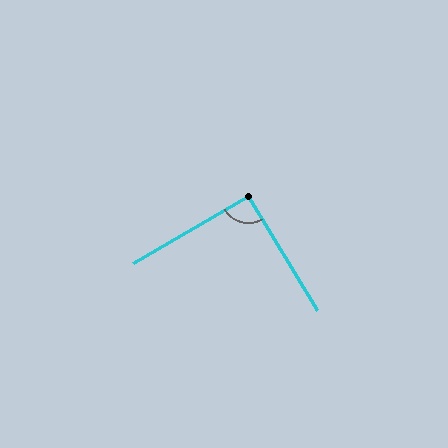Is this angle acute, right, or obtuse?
It is approximately a right angle.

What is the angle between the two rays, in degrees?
Approximately 90 degrees.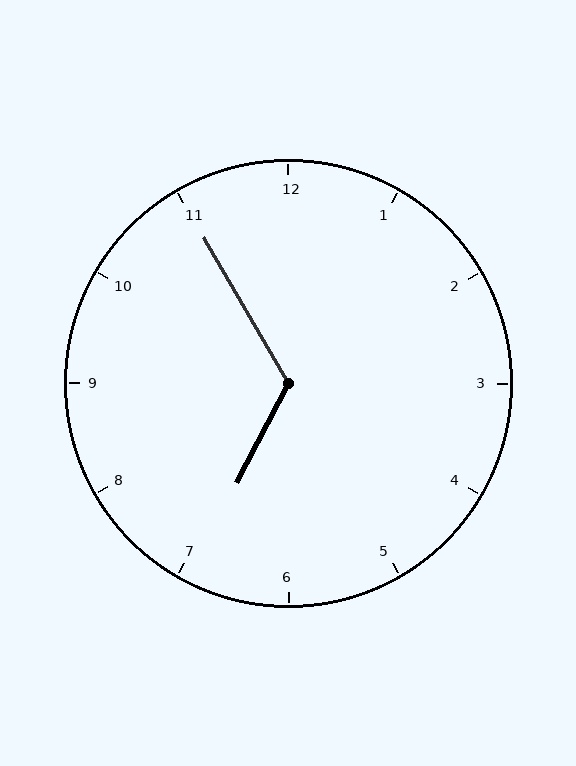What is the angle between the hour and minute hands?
Approximately 122 degrees.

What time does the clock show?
6:55.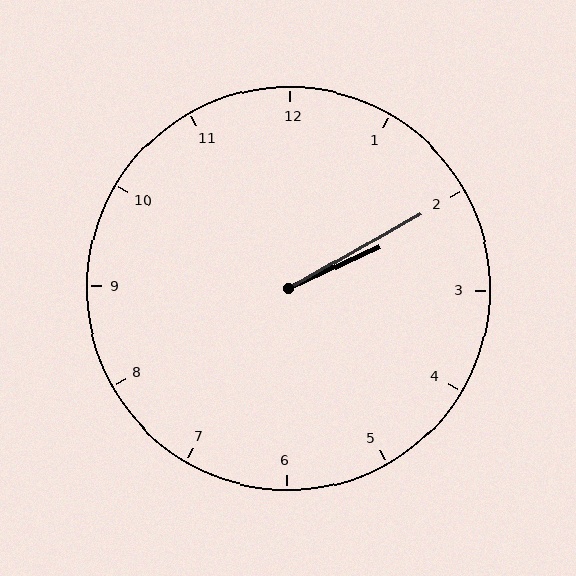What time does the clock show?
2:10.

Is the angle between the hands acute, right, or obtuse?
It is acute.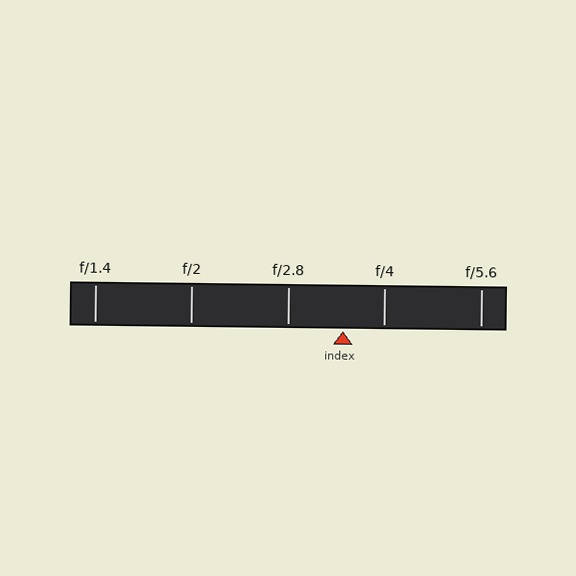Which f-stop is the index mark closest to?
The index mark is closest to f/4.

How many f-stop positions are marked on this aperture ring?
There are 5 f-stop positions marked.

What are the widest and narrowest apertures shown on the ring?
The widest aperture shown is f/1.4 and the narrowest is f/5.6.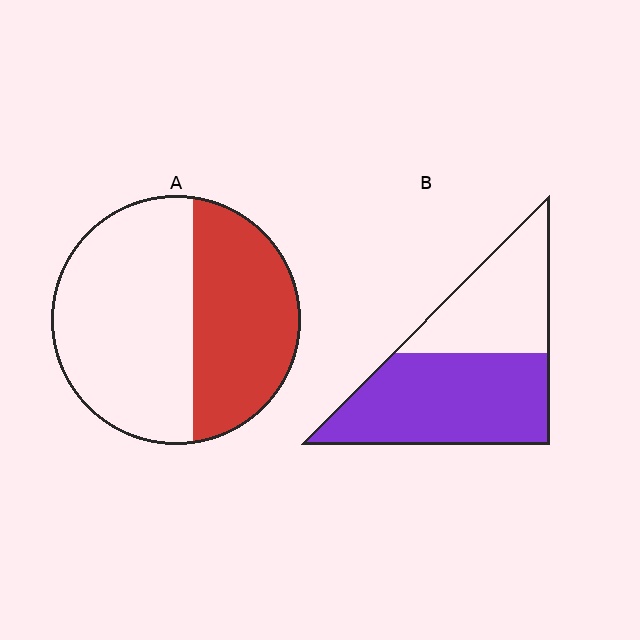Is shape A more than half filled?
No.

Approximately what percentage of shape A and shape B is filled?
A is approximately 40% and B is approximately 60%.